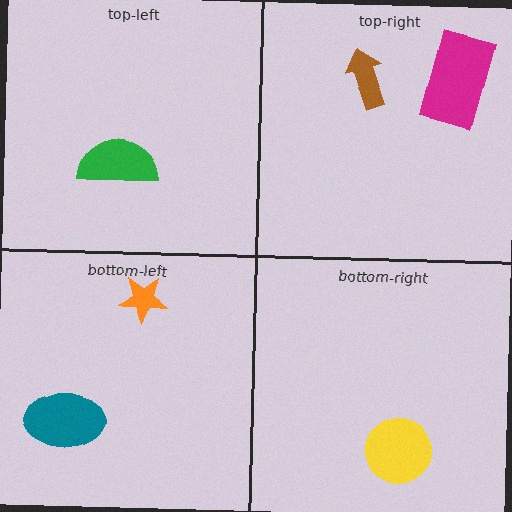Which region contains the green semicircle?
The top-left region.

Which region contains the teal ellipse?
The bottom-left region.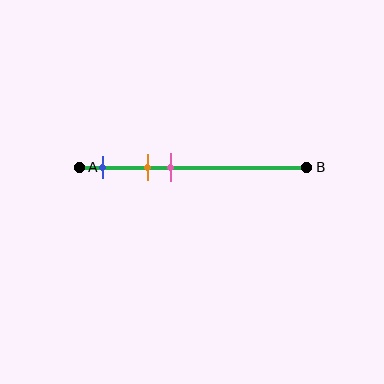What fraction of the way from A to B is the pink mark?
The pink mark is approximately 40% (0.4) of the way from A to B.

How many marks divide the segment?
There are 3 marks dividing the segment.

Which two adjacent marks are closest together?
The orange and pink marks are the closest adjacent pair.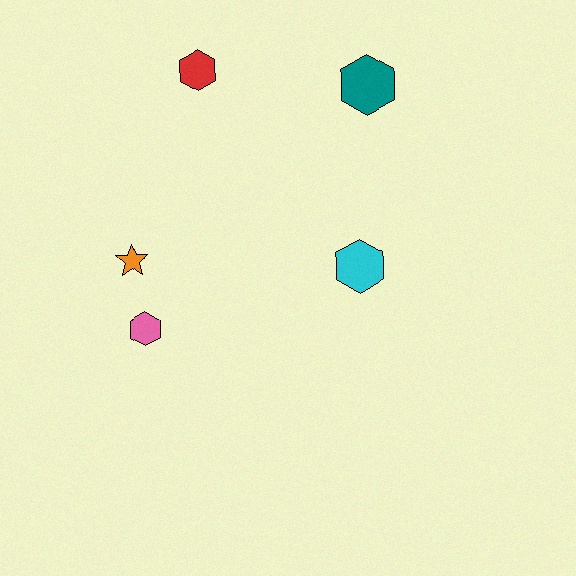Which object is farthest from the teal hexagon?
The pink hexagon is farthest from the teal hexagon.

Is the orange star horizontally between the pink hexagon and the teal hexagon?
No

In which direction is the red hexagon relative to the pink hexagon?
The red hexagon is above the pink hexagon.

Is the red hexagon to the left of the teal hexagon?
Yes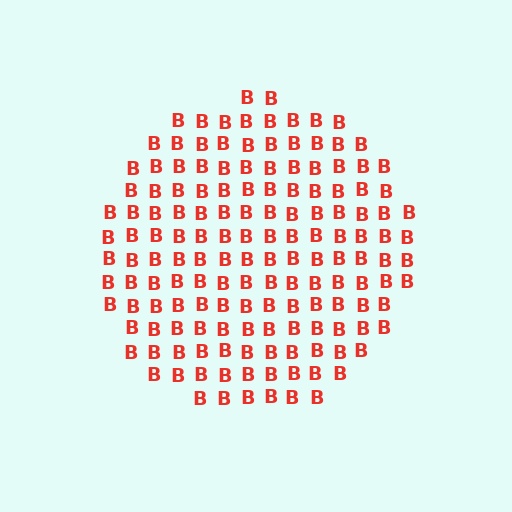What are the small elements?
The small elements are letter B's.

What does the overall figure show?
The overall figure shows a circle.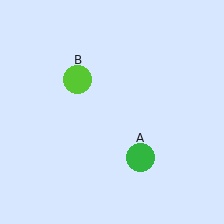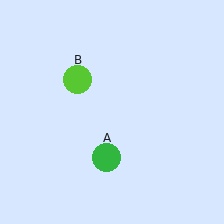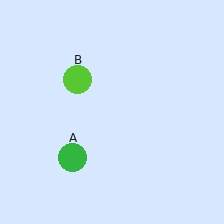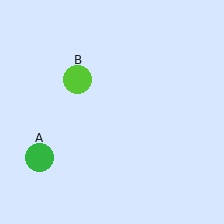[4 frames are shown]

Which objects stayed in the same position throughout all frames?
Lime circle (object B) remained stationary.